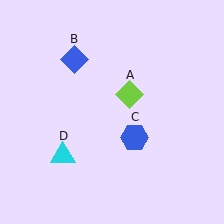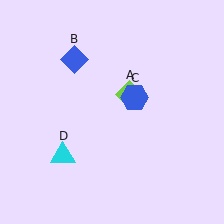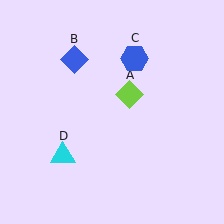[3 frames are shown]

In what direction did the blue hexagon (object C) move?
The blue hexagon (object C) moved up.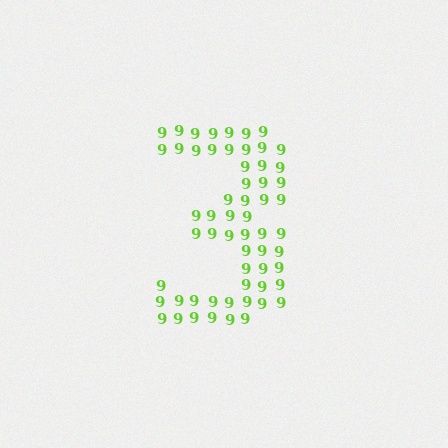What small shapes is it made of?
It is made of small digit 9's.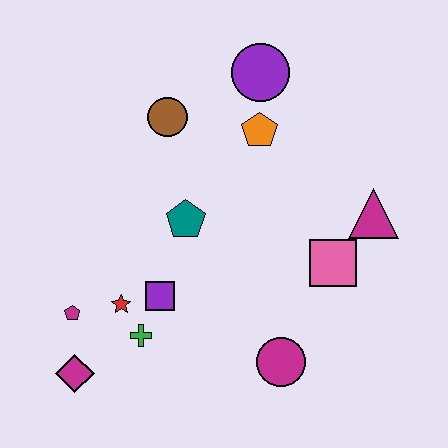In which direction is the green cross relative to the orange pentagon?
The green cross is below the orange pentagon.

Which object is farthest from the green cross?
The purple circle is farthest from the green cross.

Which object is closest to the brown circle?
The orange pentagon is closest to the brown circle.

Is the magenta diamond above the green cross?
No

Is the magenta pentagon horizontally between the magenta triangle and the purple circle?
No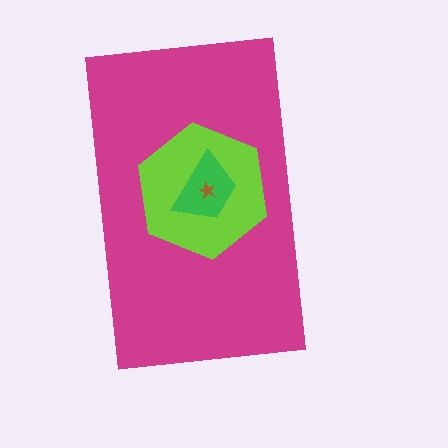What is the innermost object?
The brown star.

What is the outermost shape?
The magenta rectangle.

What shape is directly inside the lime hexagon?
The green trapezoid.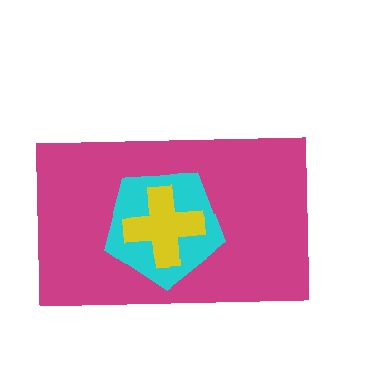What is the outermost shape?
The magenta rectangle.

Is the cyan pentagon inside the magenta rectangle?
Yes.